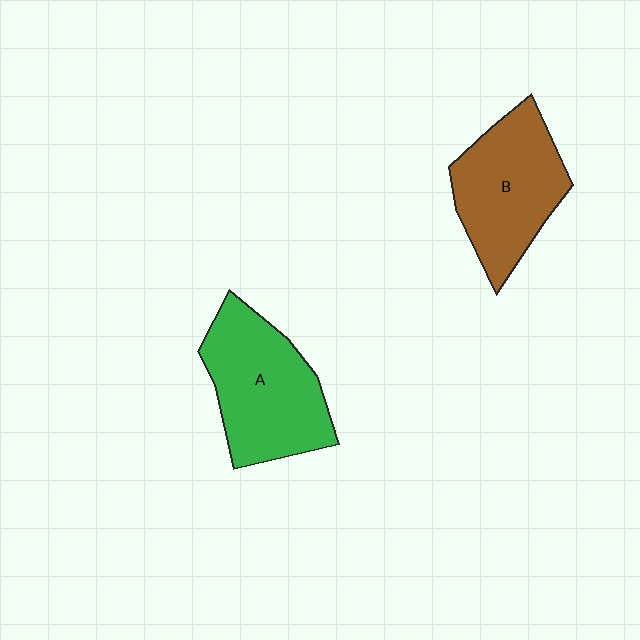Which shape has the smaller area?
Shape B (brown).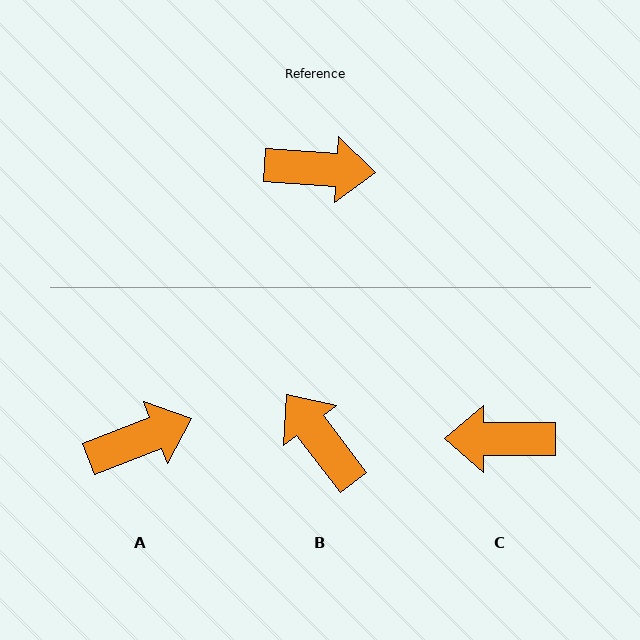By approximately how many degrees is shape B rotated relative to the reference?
Approximately 131 degrees counter-clockwise.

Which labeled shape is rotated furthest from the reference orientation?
C, about 176 degrees away.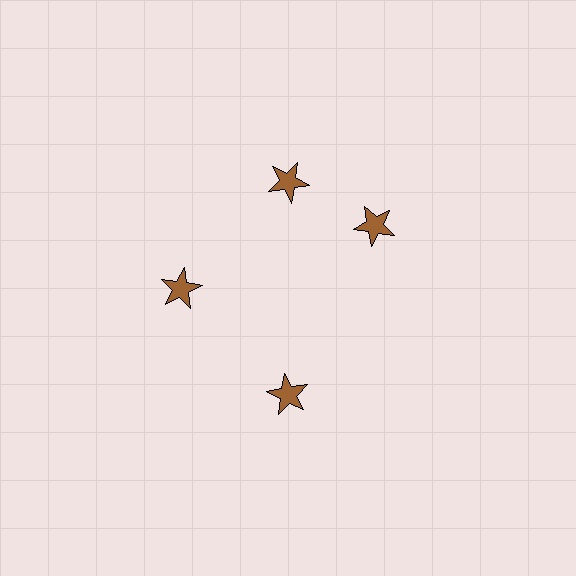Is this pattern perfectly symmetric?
No. The 4 brown stars are arranged in a ring, but one element near the 3 o'clock position is rotated out of alignment along the ring, breaking the 4-fold rotational symmetry.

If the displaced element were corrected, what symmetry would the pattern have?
It would have 4-fold rotational symmetry — the pattern would map onto itself every 90 degrees.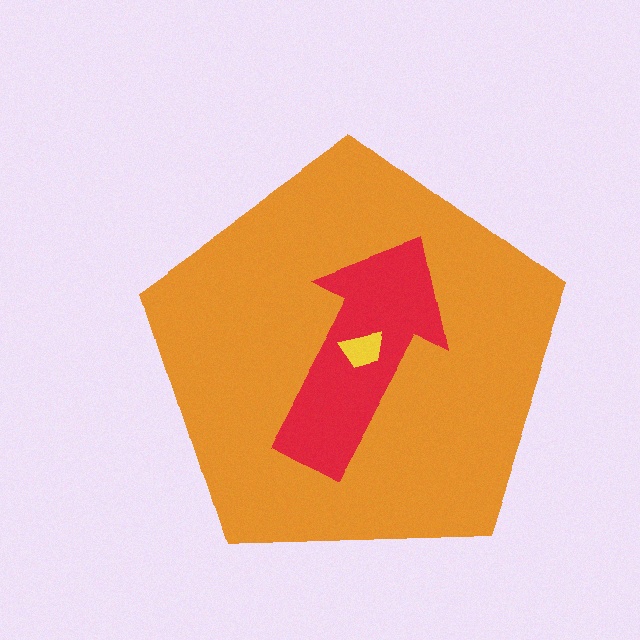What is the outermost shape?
The orange pentagon.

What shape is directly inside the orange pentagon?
The red arrow.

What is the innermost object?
The yellow trapezoid.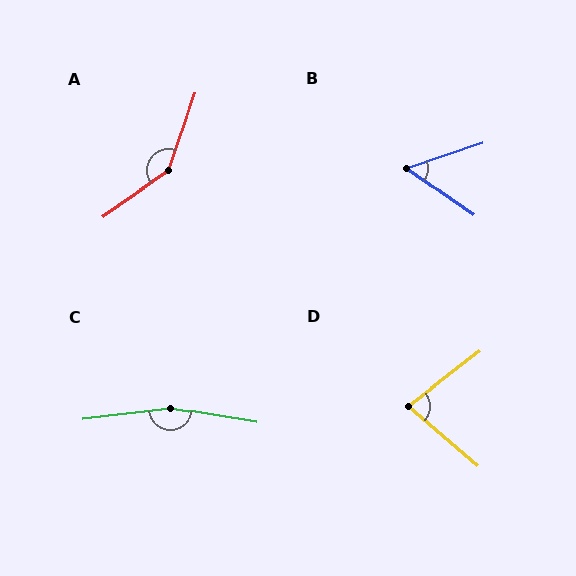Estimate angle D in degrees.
Approximately 78 degrees.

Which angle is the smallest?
B, at approximately 53 degrees.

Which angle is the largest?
C, at approximately 164 degrees.